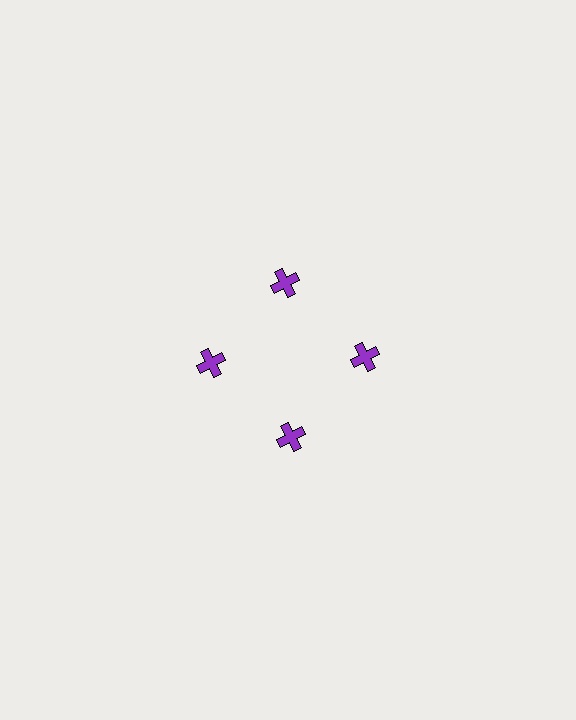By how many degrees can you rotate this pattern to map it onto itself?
The pattern maps onto itself every 90 degrees of rotation.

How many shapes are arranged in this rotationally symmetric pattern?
There are 4 shapes, arranged in 4 groups of 1.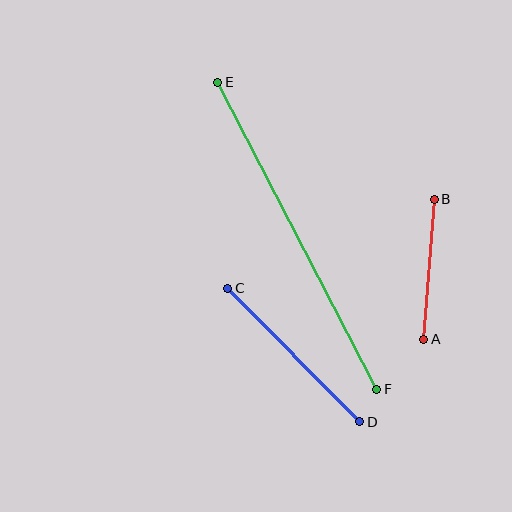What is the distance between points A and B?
The distance is approximately 141 pixels.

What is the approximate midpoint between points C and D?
The midpoint is at approximately (294, 355) pixels.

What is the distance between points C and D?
The distance is approximately 188 pixels.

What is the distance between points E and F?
The distance is approximately 345 pixels.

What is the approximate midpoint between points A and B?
The midpoint is at approximately (429, 269) pixels.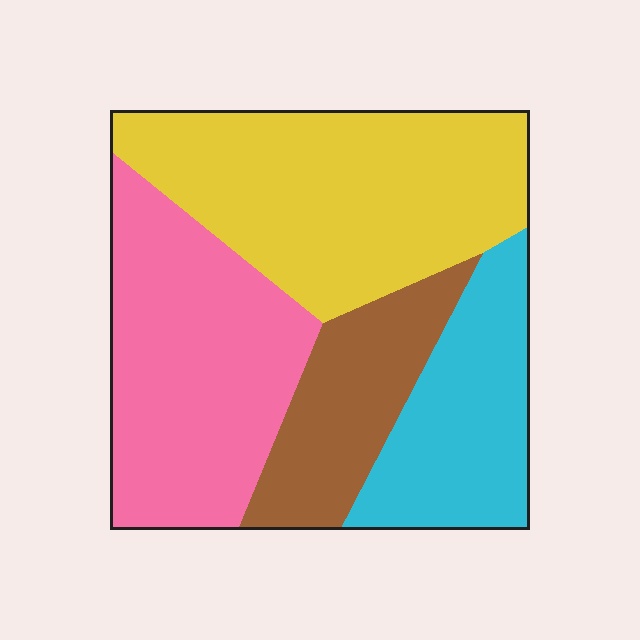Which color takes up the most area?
Yellow, at roughly 35%.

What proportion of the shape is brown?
Brown takes up about one sixth (1/6) of the shape.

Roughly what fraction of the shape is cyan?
Cyan takes up about one fifth (1/5) of the shape.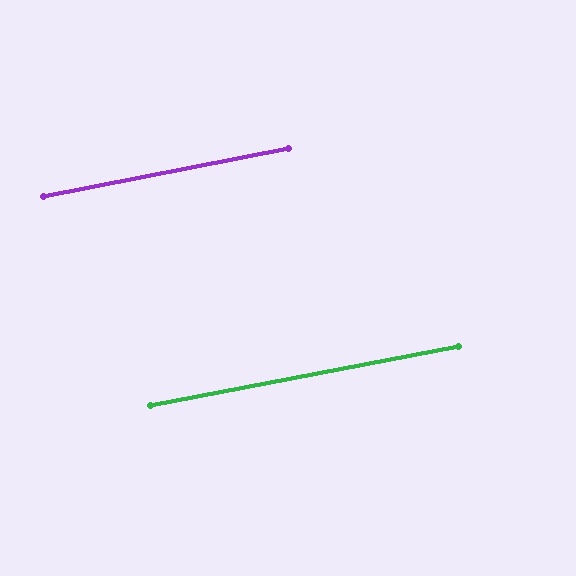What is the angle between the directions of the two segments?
Approximately 0 degrees.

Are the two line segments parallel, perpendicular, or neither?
Parallel — their directions differ by only 0.2°.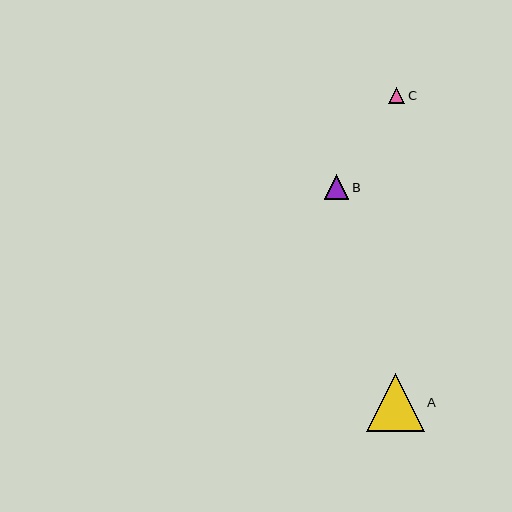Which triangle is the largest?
Triangle A is the largest with a size of approximately 58 pixels.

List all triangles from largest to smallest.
From largest to smallest: A, B, C.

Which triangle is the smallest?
Triangle C is the smallest with a size of approximately 16 pixels.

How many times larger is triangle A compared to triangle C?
Triangle A is approximately 3.6 times the size of triangle C.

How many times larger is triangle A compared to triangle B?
Triangle A is approximately 2.4 times the size of triangle B.